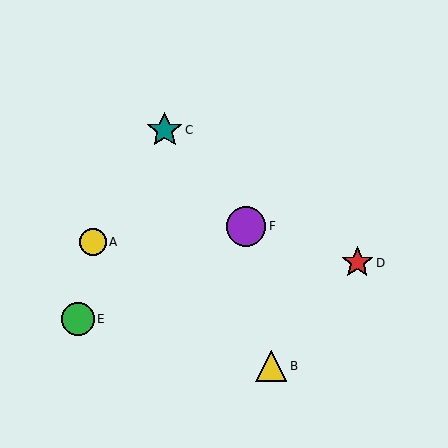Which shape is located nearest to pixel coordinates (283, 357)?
The yellow triangle (labeled B) at (271, 366) is nearest to that location.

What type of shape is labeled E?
Shape E is a green circle.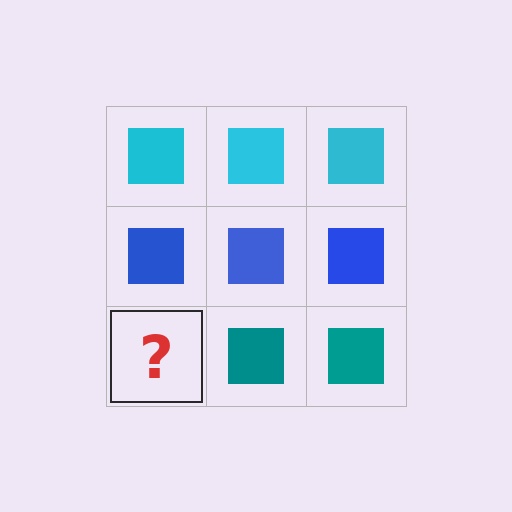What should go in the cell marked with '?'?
The missing cell should contain a teal square.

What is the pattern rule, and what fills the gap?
The rule is that each row has a consistent color. The gap should be filled with a teal square.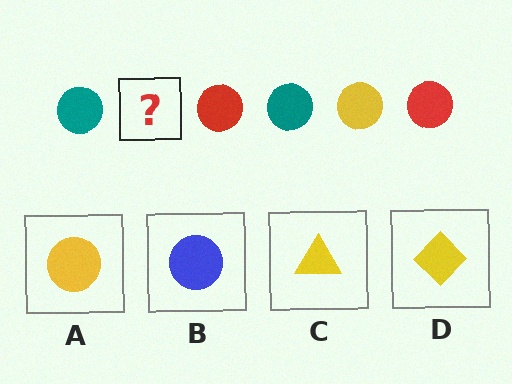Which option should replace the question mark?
Option A.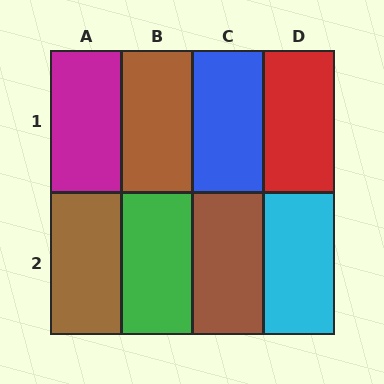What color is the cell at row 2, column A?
Brown.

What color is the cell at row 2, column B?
Green.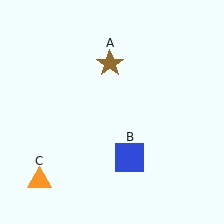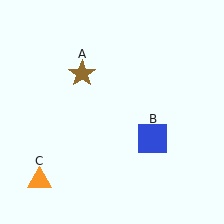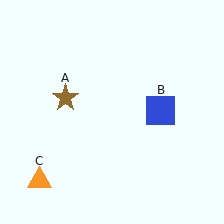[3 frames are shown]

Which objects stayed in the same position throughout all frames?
Orange triangle (object C) remained stationary.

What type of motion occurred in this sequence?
The brown star (object A), blue square (object B) rotated counterclockwise around the center of the scene.